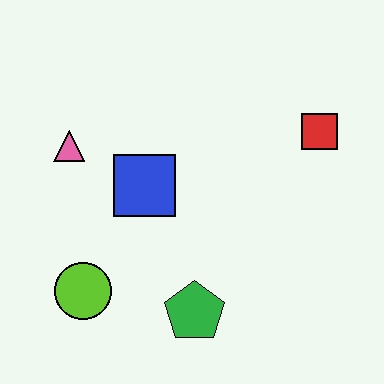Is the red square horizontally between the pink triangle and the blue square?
No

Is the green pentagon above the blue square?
No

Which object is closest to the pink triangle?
The blue square is closest to the pink triangle.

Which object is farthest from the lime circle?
The red square is farthest from the lime circle.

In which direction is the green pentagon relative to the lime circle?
The green pentagon is to the right of the lime circle.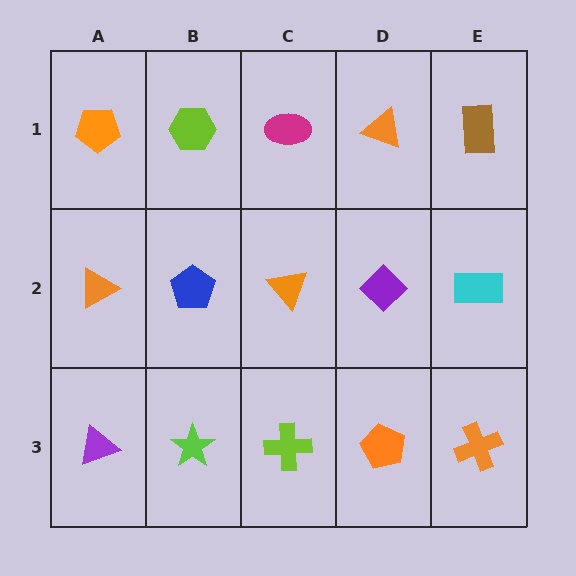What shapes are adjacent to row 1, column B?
A blue pentagon (row 2, column B), an orange pentagon (row 1, column A), a magenta ellipse (row 1, column C).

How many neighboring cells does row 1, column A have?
2.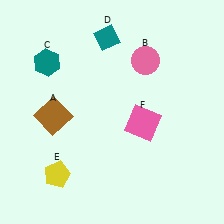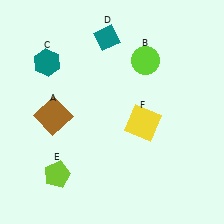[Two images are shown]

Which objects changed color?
B changed from pink to lime. E changed from yellow to lime. F changed from pink to yellow.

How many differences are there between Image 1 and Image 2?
There are 3 differences between the two images.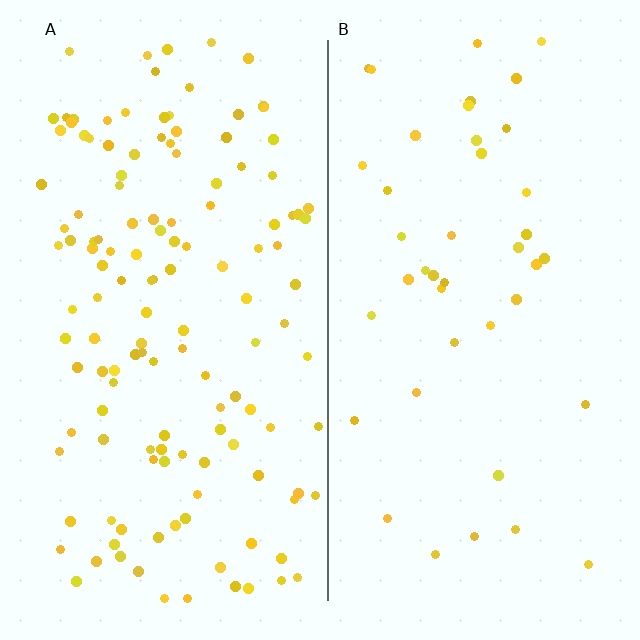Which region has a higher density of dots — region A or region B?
A (the left).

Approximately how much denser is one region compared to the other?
Approximately 3.2× — region A over region B.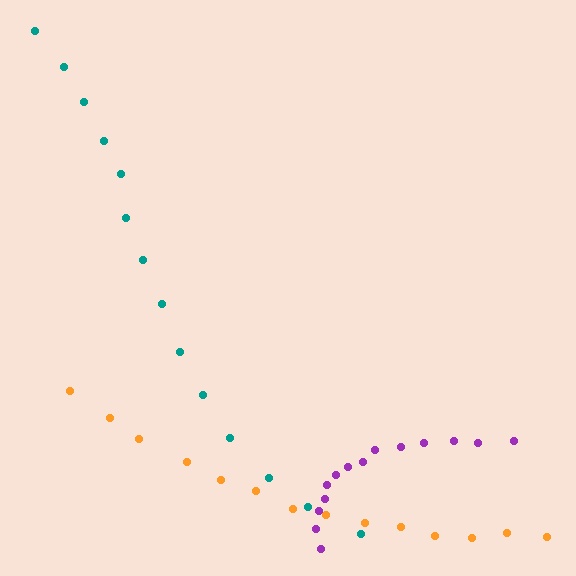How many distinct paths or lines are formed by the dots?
There are 3 distinct paths.